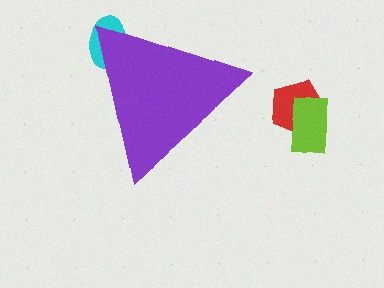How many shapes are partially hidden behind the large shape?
1 shape is partially hidden.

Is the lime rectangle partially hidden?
No, the lime rectangle is fully visible.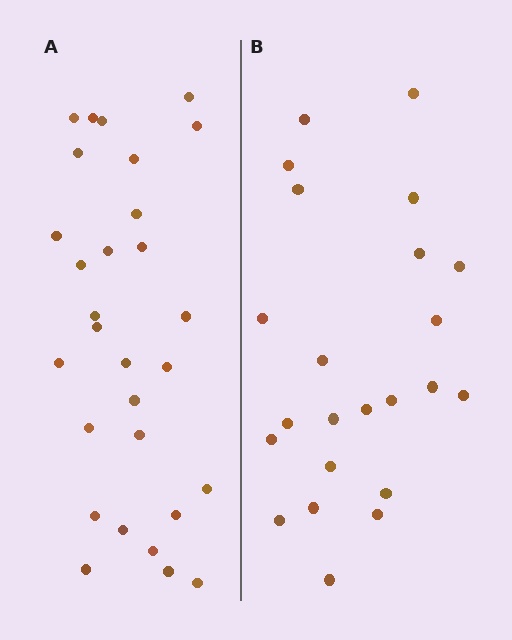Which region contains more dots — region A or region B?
Region A (the left region) has more dots.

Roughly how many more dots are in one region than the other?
Region A has about 6 more dots than region B.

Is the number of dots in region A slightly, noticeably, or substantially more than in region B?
Region A has noticeably more, but not dramatically so. The ratio is roughly 1.3 to 1.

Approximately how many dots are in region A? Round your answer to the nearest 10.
About 30 dots. (The exact count is 29, which rounds to 30.)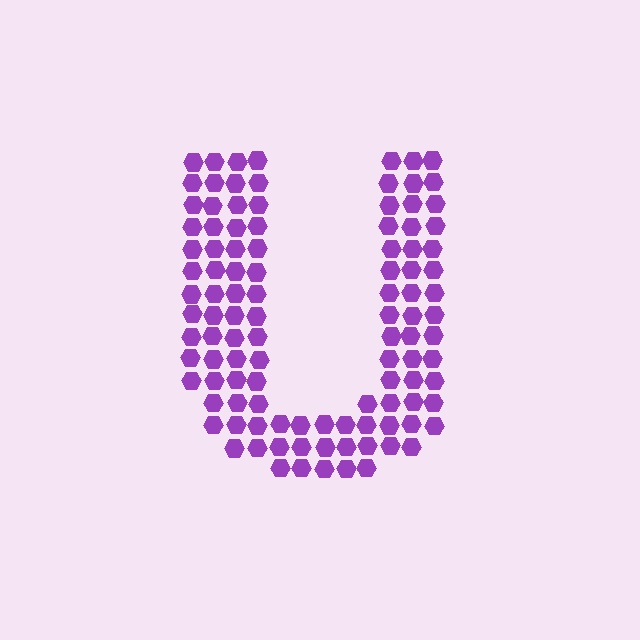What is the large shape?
The large shape is the letter U.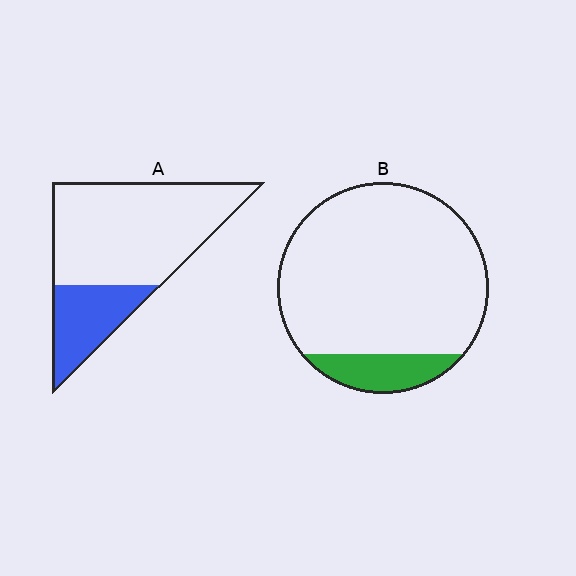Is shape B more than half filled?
No.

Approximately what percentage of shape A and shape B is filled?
A is approximately 25% and B is approximately 15%.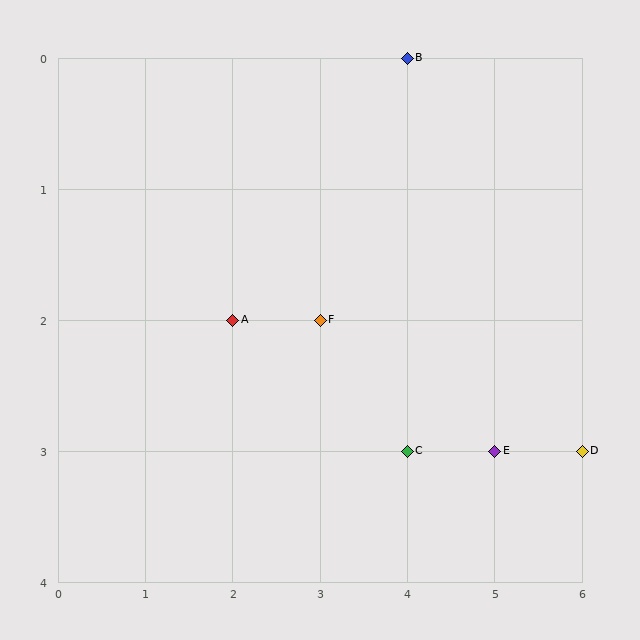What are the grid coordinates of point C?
Point C is at grid coordinates (4, 3).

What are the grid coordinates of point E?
Point E is at grid coordinates (5, 3).